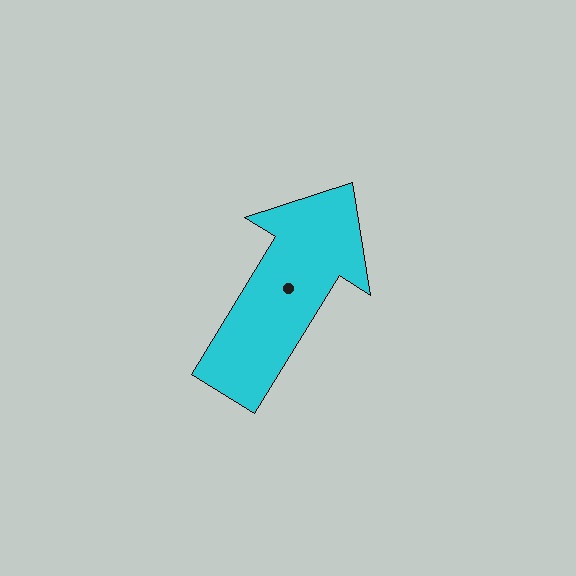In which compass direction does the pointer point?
Northeast.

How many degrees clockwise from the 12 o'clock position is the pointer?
Approximately 32 degrees.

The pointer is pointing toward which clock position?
Roughly 1 o'clock.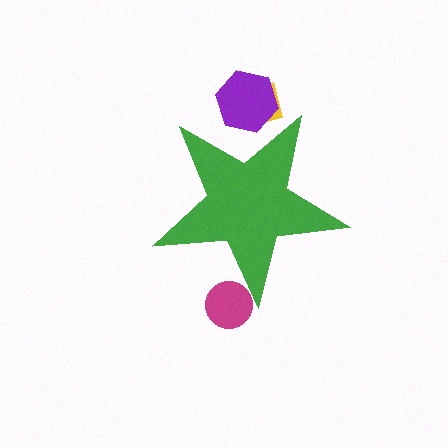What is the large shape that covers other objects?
A green star.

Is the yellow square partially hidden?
Yes, the yellow square is partially hidden behind the green star.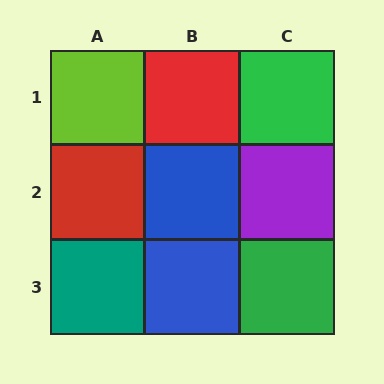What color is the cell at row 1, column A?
Lime.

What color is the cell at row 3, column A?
Teal.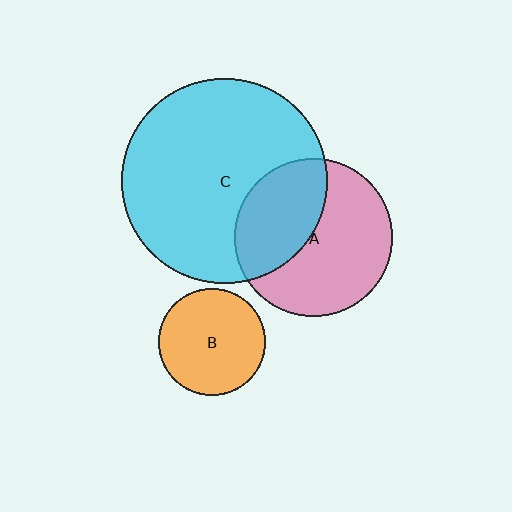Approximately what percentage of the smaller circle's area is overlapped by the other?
Approximately 40%.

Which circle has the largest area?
Circle C (cyan).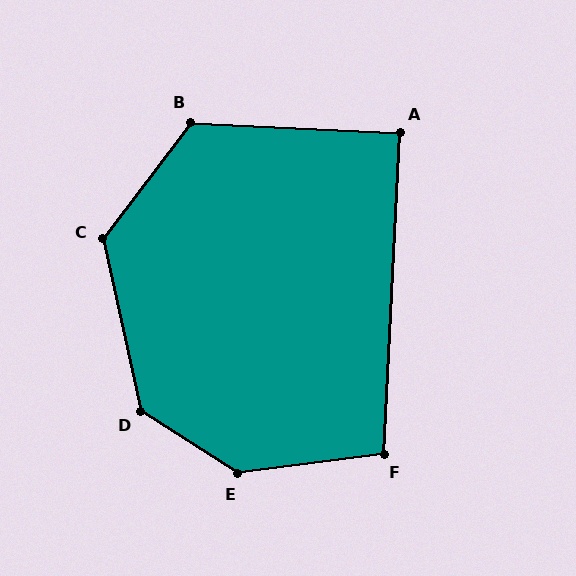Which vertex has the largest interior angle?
E, at approximately 140 degrees.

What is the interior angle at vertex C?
Approximately 130 degrees (obtuse).